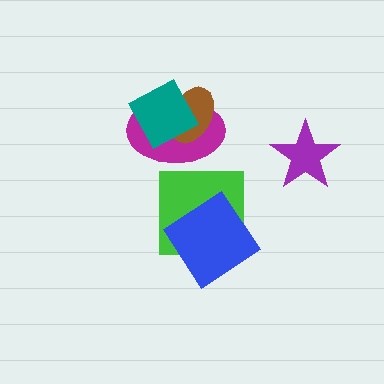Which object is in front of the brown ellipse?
The teal square is in front of the brown ellipse.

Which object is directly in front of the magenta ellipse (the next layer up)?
The brown ellipse is directly in front of the magenta ellipse.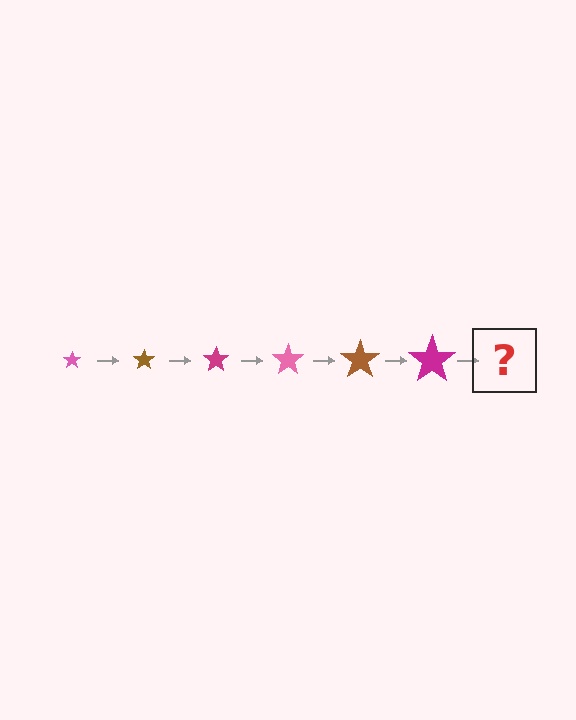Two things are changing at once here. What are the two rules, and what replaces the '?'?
The two rules are that the star grows larger each step and the color cycles through pink, brown, and magenta. The '?' should be a pink star, larger than the previous one.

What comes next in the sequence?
The next element should be a pink star, larger than the previous one.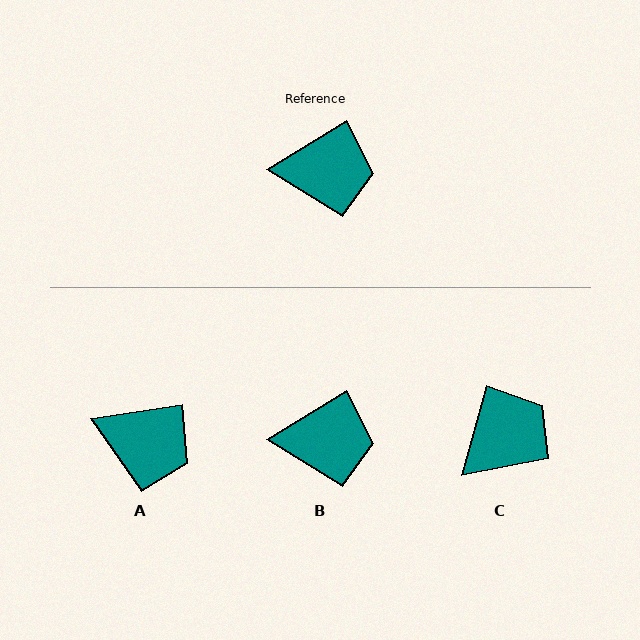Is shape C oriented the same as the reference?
No, it is off by about 43 degrees.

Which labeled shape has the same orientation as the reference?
B.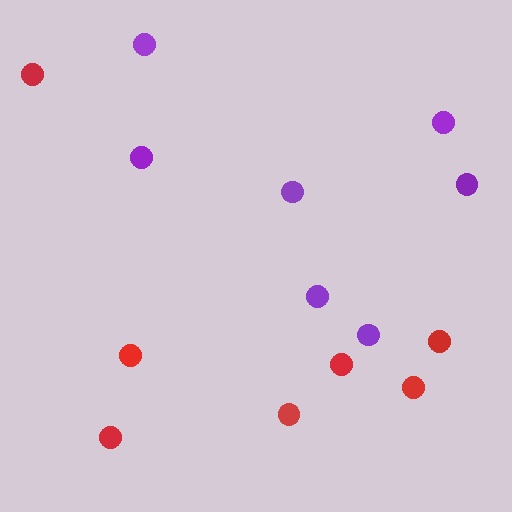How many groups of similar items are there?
There are 2 groups: one group of purple circles (7) and one group of red circles (7).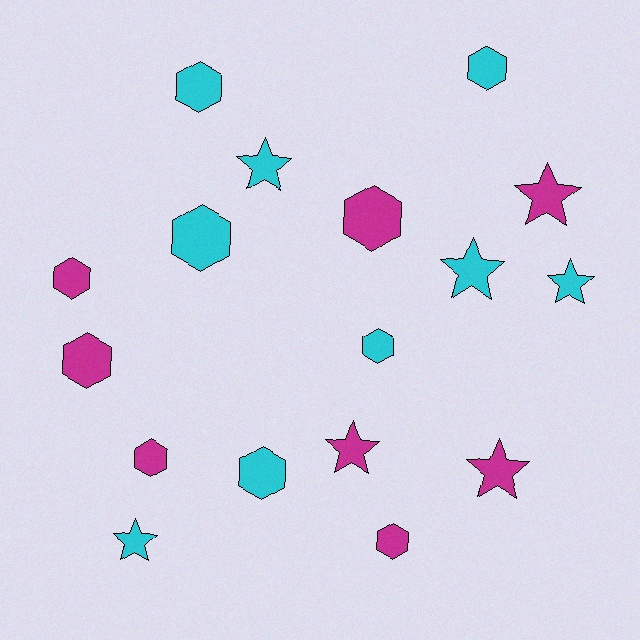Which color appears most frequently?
Cyan, with 9 objects.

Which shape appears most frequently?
Hexagon, with 10 objects.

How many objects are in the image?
There are 17 objects.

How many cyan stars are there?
There are 4 cyan stars.